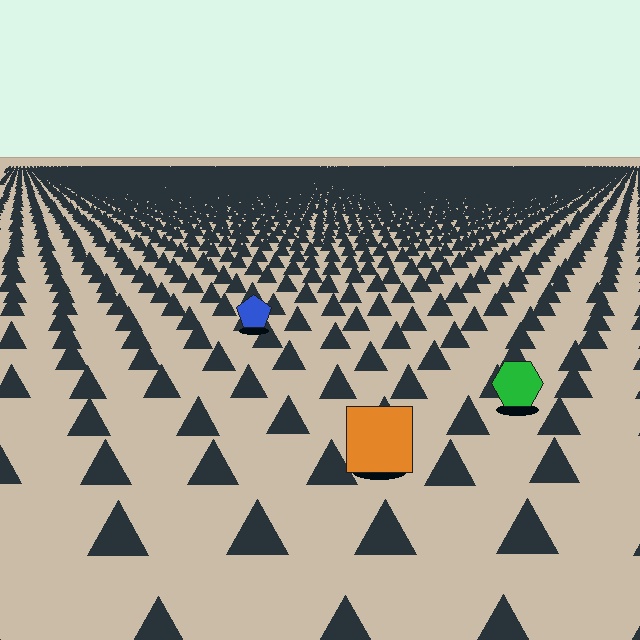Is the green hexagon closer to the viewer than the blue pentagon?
Yes. The green hexagon is closer — you can tell from the texture gradient: the ground texture is coarser near it.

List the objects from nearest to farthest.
From nearest to farthest: the orange square, the green hexagon, the blue pentagon.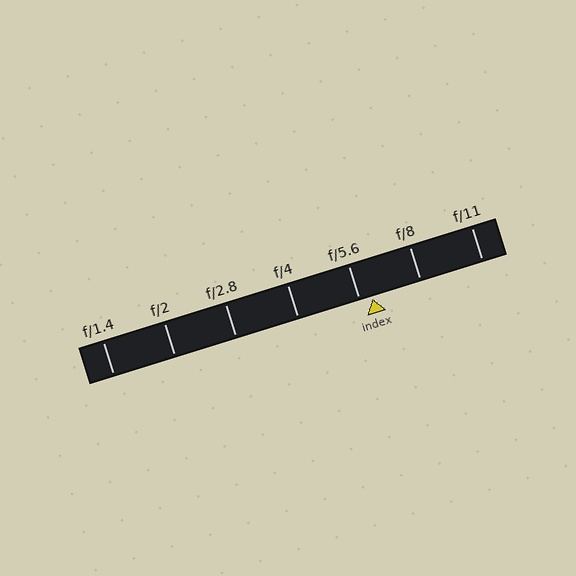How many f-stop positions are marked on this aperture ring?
There are 7 f-stop positions marked.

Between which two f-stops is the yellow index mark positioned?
The index mark is between f/5.6 and f/8.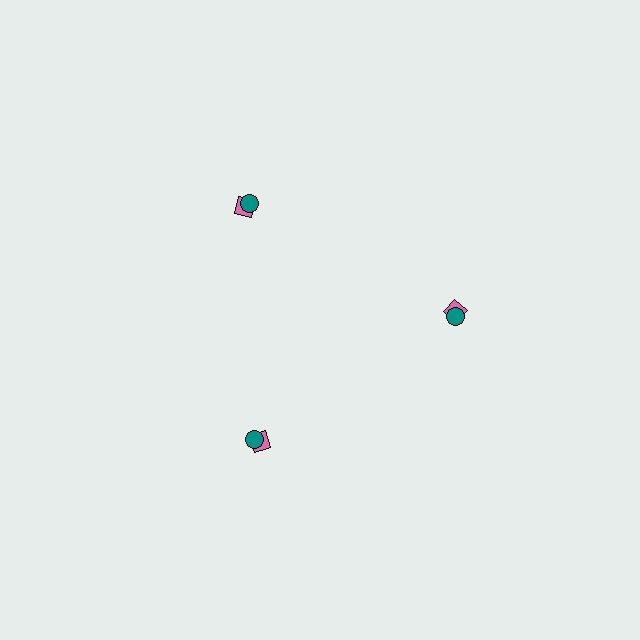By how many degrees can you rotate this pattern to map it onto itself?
The pattern maps onto itself every 120 degrees of rotation.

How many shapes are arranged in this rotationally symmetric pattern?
There are 6 shapes, arranged in 3 groups of 2.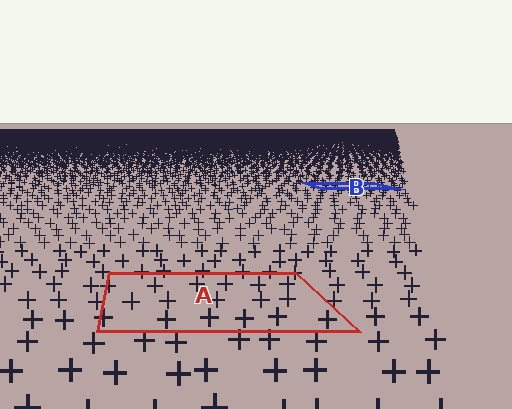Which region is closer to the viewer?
Region A is closer. The texture elements there are larger and more spread out.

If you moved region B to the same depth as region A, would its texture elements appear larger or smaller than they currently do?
They would appear larger. At a closer depth, the same texture elements are projected at a bigger on-screen size.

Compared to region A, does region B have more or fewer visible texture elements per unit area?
Region B has more texture elements per unit area — they are packed more densely because it is farther away.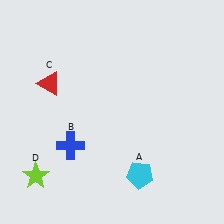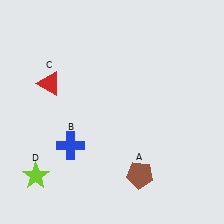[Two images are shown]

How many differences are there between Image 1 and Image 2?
There is 1 difference between the two images.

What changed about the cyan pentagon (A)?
In Image 1, A is cyan. In Image 2, it changed to brown.